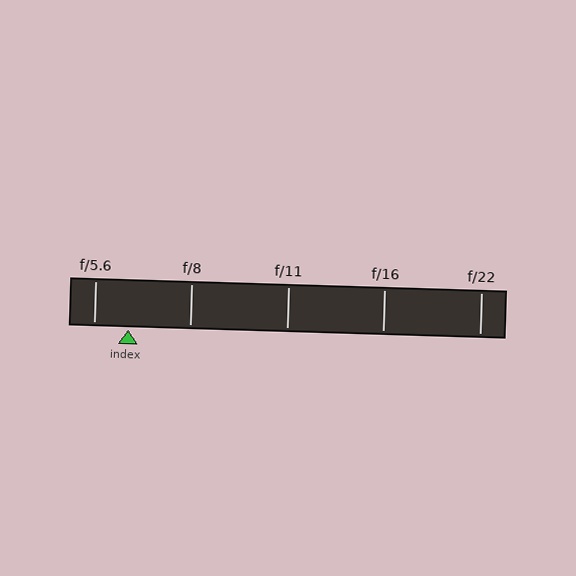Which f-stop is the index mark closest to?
The index mark is closest to f/5.6.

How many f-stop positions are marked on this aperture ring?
There are 5 f-stop positions marked.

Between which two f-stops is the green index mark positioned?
The index mark is between f/5.6 and f/8.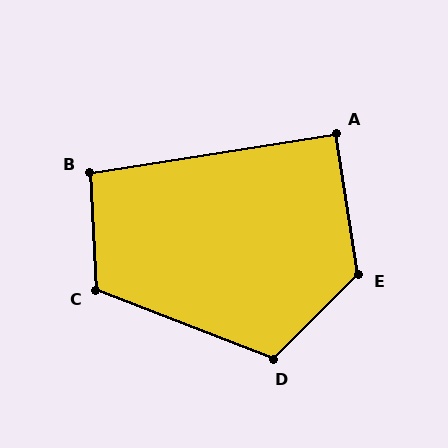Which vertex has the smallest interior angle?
A, at approximately 90 degrees.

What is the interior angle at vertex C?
Approximately 114 degrees (obtuse).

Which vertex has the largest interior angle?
E, at approximately 126 degrees.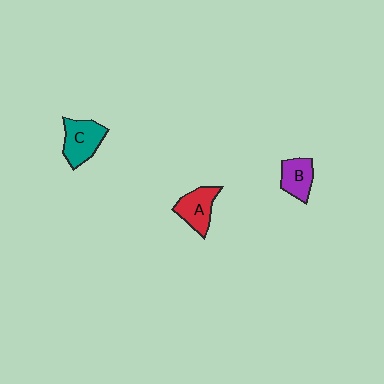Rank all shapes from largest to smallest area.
From largest to smallest: C (teal), A (red), B (purple).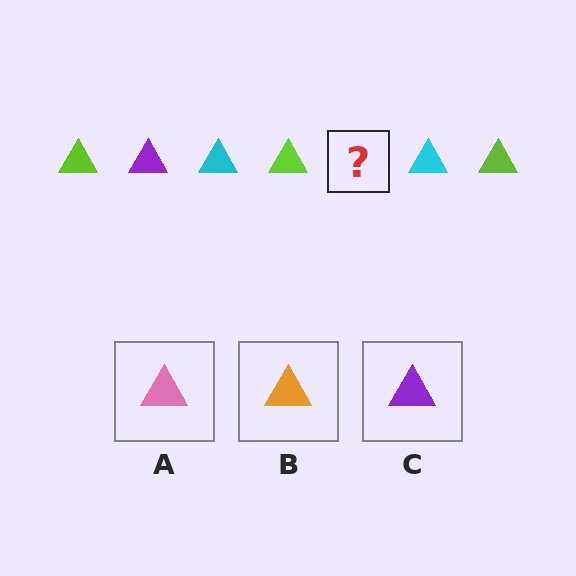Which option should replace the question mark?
Option C.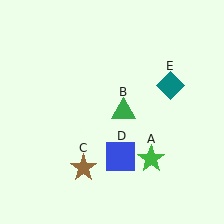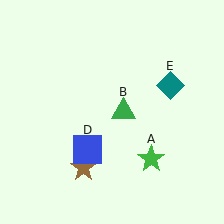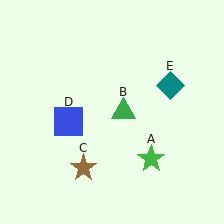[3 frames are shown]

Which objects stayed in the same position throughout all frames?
Green star (object A) and green triangle (object B) and brown star (object C) and teal diamond (object E) remained stationary.